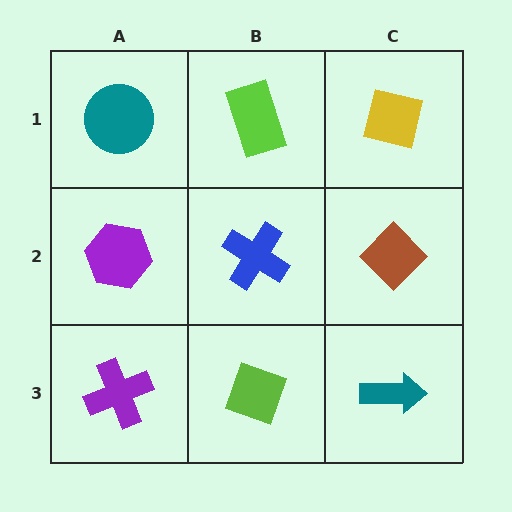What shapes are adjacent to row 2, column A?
A teal circle (row 1, column A), a purple cross (row 3, column A), a blue cross (row 2, column B).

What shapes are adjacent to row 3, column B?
A blue cross (row 2, column B), a purple cross (row 3, column A), a teal arrow (row 3, column C).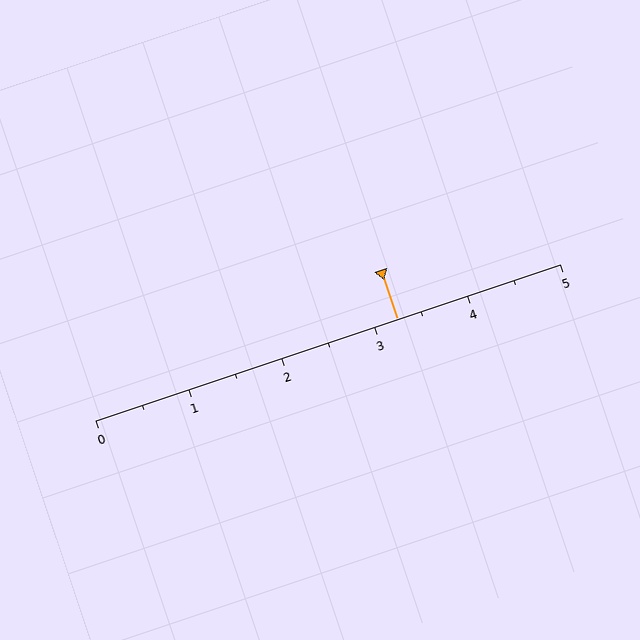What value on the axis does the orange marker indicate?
The marker indicates approximately 3.2.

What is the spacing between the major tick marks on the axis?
The major ticks are spaced 1 apart.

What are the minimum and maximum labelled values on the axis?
The axis runs from 0 to 5.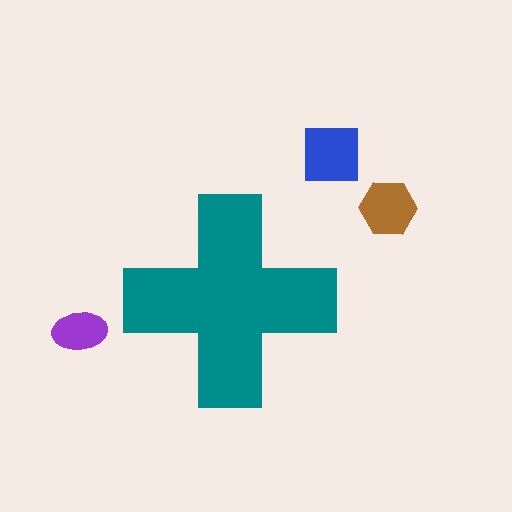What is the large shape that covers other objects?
A teal cross.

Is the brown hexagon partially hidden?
No, the brown hexagon is fully visible.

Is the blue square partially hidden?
No, the blue square is fully visible.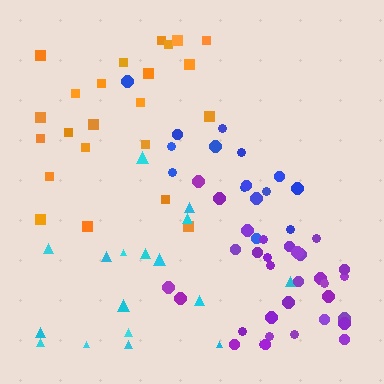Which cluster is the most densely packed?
Purple.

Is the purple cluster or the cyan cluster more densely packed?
Purple.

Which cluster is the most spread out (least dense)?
Blue.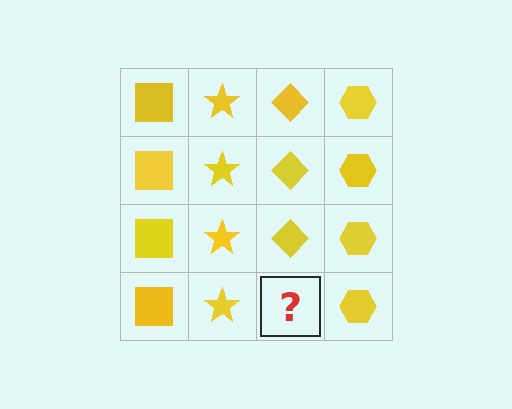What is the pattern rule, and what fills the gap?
The rule is that each column has a consistent shape. The gap should be filled with a yellow diamond.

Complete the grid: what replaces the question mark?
The question mark should be replaced with a yellow diamond.